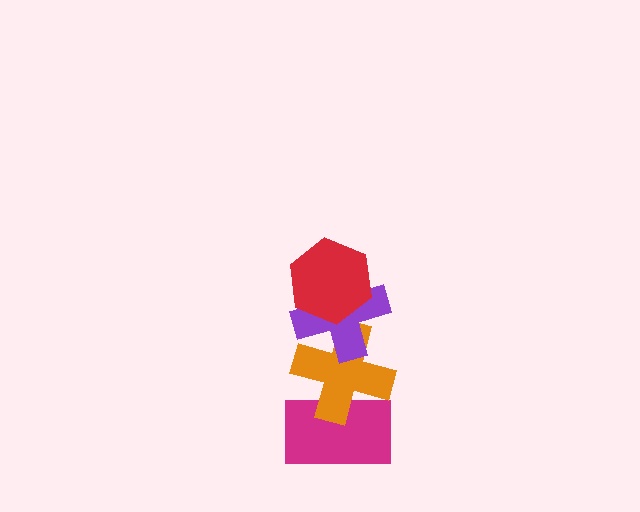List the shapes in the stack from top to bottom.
From top to bottom: the red hexagon, the purple cross, the orange cross, the magenta rectangle.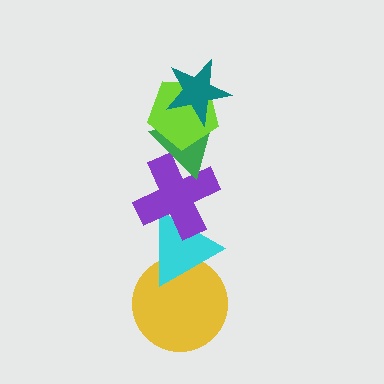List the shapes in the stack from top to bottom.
From top to bottom: the teal star, the lime pentagon, the green triangle, the purple cross, the cyan triangle, the yellow circle.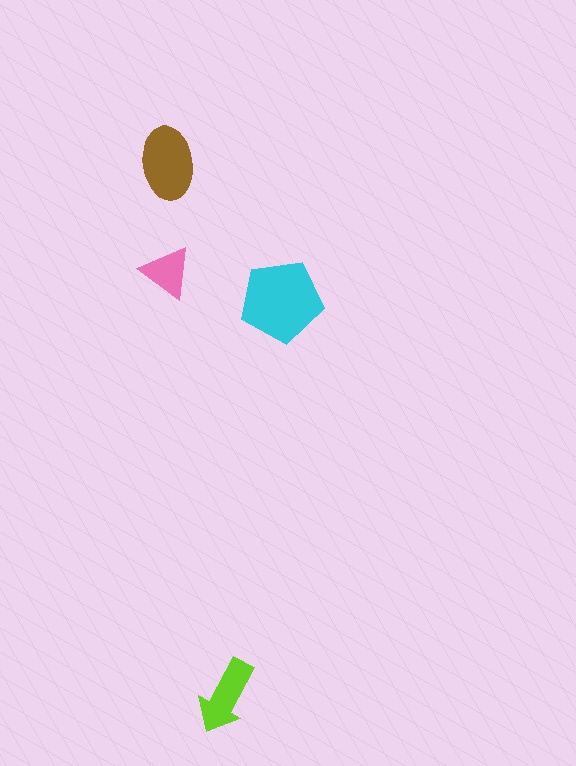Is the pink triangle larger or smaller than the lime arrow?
Smaller.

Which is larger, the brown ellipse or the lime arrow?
The brown ellipse.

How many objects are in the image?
There are 4 objects in the image.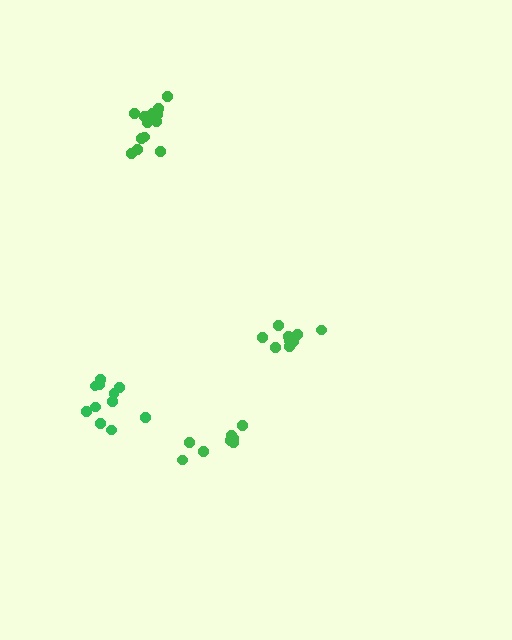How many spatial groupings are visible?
There are 4 spatial groupings.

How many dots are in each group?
Group 1: 8 dots, Group 2: 10 dots, Group 3: 14 dots, Group 4: 11 dots (43 total).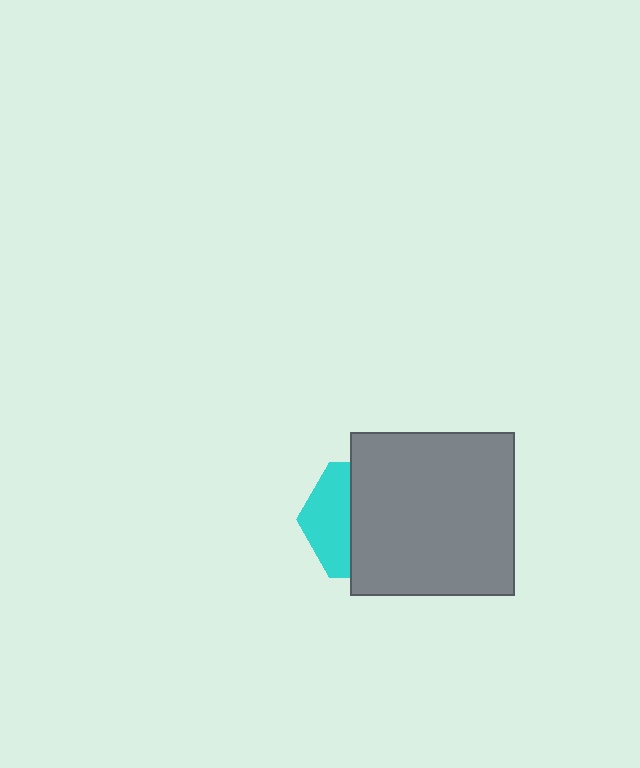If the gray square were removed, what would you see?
You would see the complete cyan hexagon.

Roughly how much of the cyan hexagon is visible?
A small part of it is visible (roughly 37%).